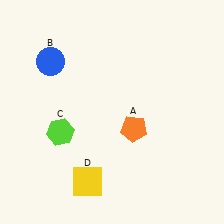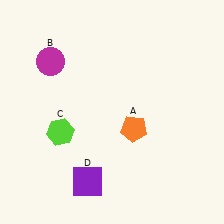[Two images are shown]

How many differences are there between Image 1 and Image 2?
There are 2 differences between the two images.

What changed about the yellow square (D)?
In Image 1, D is yellow. In Image 2, it changed to purple.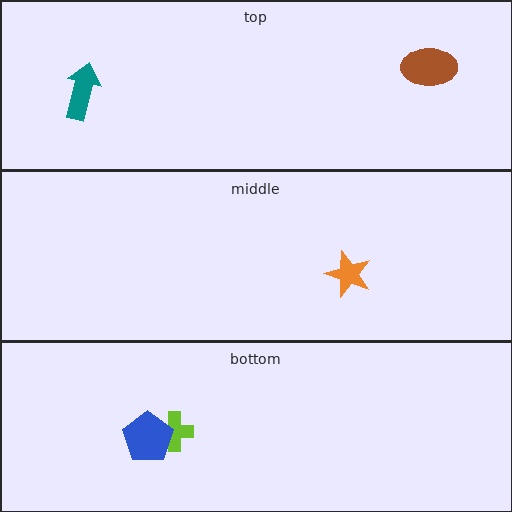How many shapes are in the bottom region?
2.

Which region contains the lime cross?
The bottom region.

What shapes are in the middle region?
The orange star.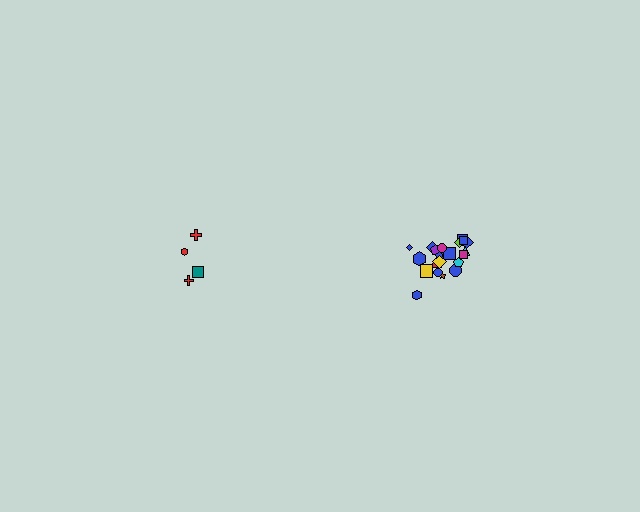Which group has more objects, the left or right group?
The right group.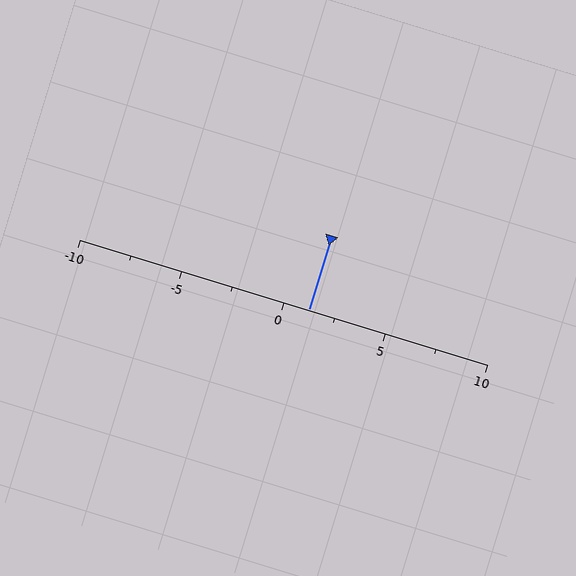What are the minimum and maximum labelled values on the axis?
The axis runs from -10 to 10.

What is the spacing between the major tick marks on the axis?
The major ticks are spaced 5 apart.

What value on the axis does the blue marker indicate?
The marker indicates approximately 1.2.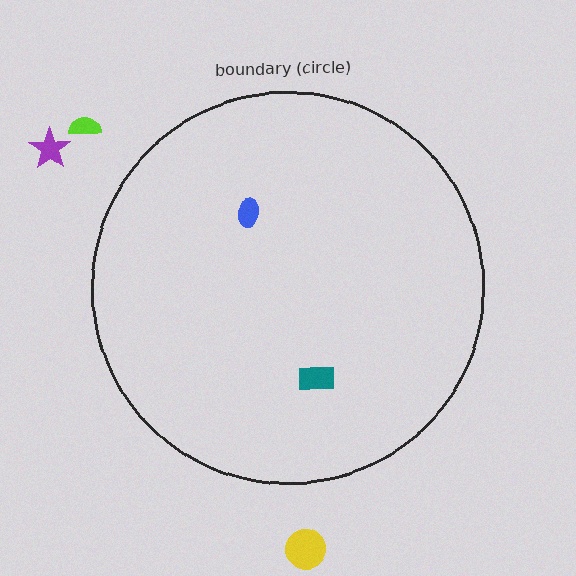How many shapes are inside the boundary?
2 inside, 3 outside.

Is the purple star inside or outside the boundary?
Outside.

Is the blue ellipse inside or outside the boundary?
Inside.